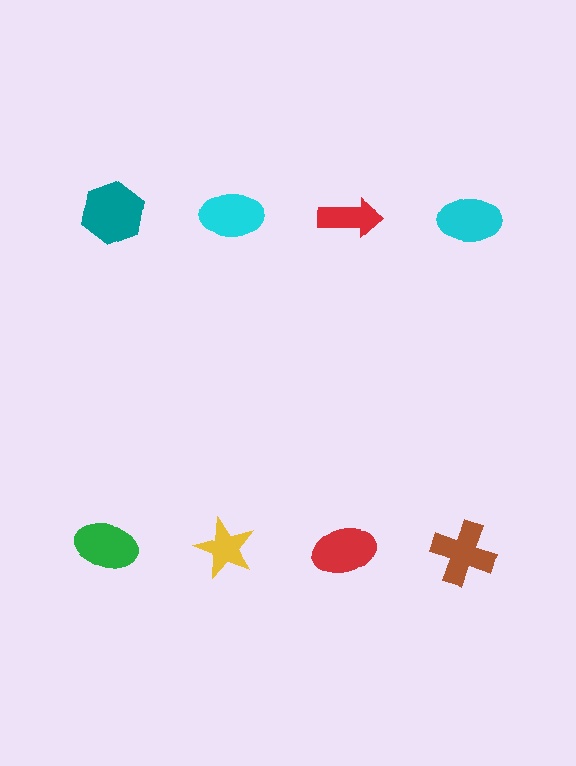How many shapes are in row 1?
4 shapes.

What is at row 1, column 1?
A teal hexagon.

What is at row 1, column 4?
A cyan ellipse.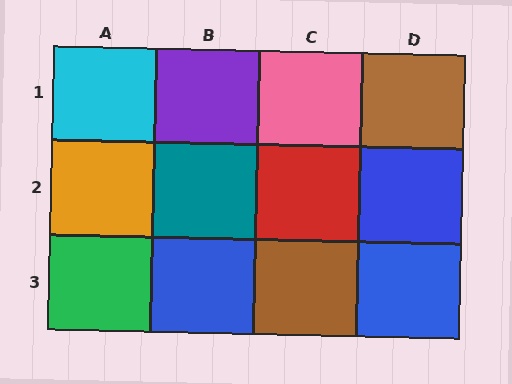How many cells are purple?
1 cell is purple.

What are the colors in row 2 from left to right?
Orange, teal, red, blue.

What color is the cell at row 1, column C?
Pink.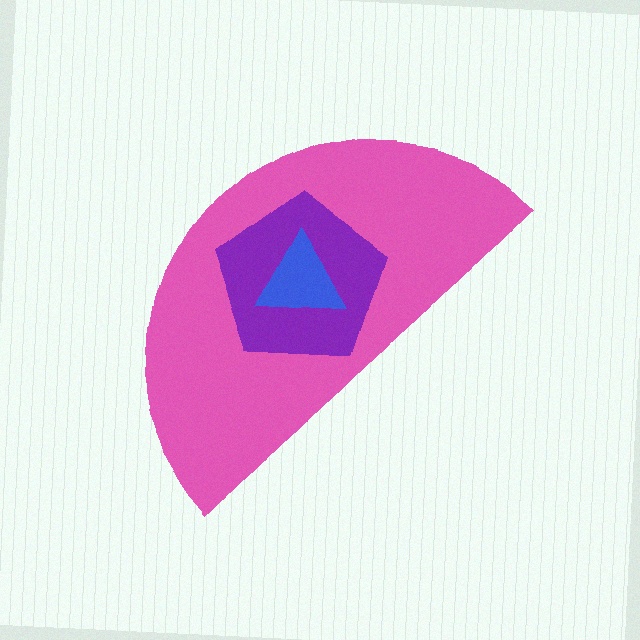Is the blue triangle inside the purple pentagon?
Yes.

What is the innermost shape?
The blue triangle.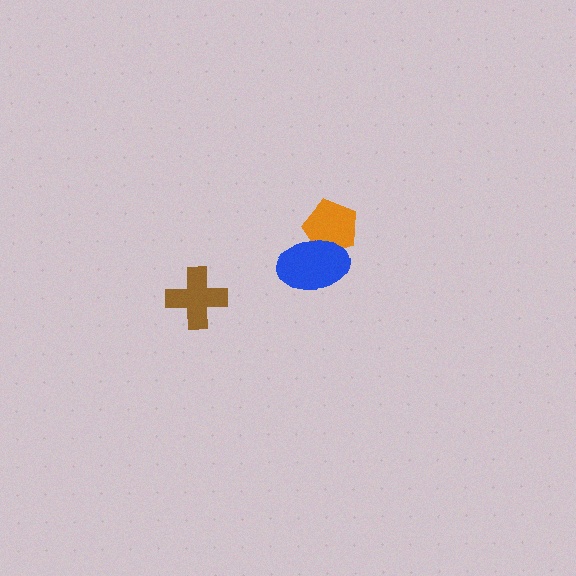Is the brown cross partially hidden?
No, no other shape covers it.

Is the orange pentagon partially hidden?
Yes, it is partially covered by another shape.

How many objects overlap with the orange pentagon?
1 object overlaps with the orange pentagon.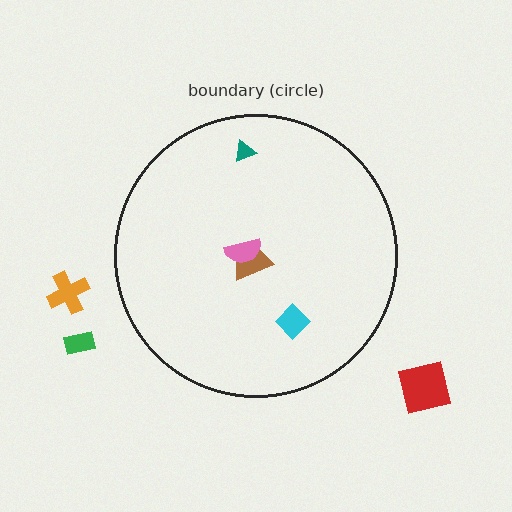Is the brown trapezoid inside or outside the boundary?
Inside.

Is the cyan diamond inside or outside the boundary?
Inside.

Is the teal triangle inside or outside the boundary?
Inside.